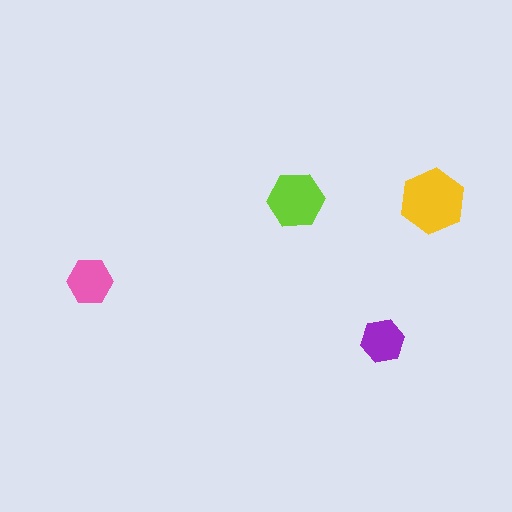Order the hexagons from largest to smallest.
the yellow one, the lime one, the pink one, the purple one.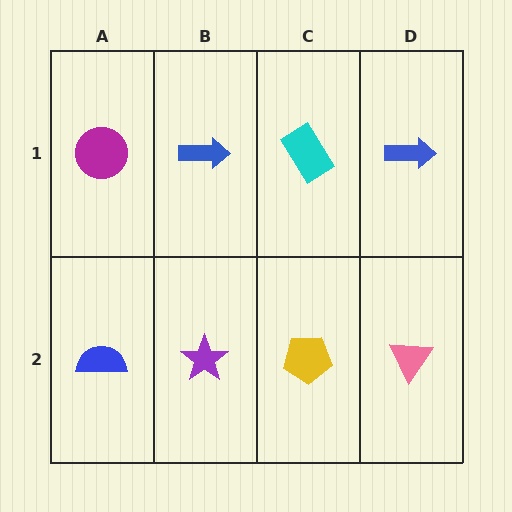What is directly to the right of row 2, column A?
A purple star.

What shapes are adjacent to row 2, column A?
A magenta circle (row 1, column A), a purple star (row 2, column B).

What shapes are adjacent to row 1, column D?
A pink triangle (row 2, column D), a cyan rectangle (row 1, column C).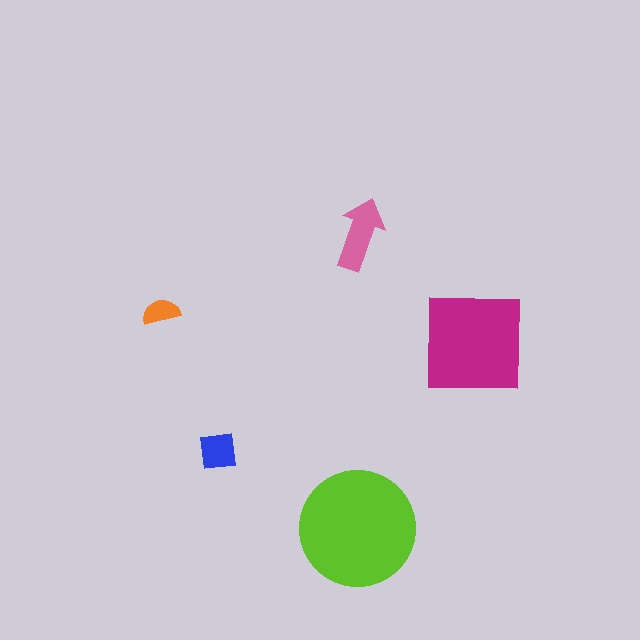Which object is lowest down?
The lime circle is bottommost.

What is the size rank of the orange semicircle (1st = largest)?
5th.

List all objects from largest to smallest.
The lime circle, the magenta square, the pink arrow, the blue square, the orange semicircle.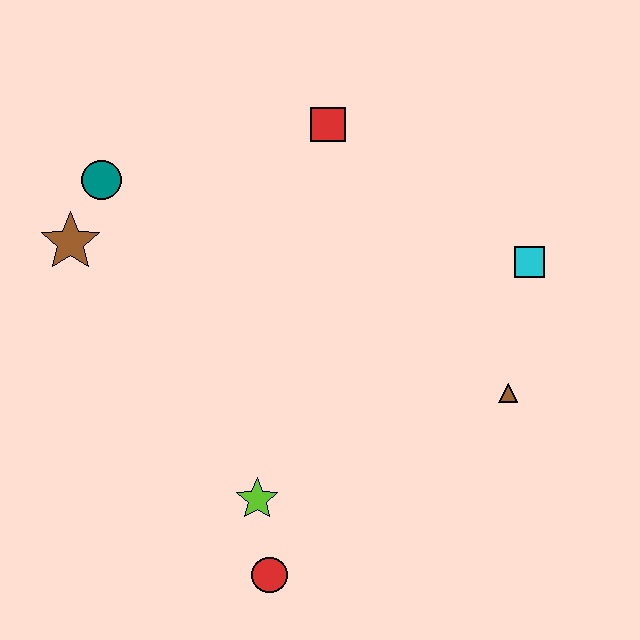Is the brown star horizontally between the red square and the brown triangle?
No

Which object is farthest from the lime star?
The red square is farthest from the lime star.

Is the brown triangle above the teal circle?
No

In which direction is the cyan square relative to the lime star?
The cyan square is to the right of the lime star.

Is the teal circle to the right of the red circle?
No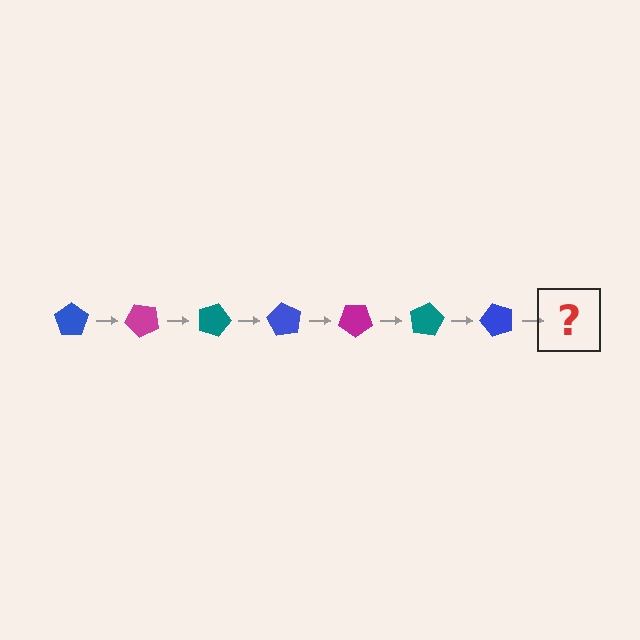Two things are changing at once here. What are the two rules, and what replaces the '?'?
The two rules are that it rotates 45 degrees each step and the color cycles through blue, magenta, and teal. The '?' should be a magenta pentagon, rotated 315 degrees from the start.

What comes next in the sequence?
The next element should be a magenta pentagon, rotated 315 degrees from the start.